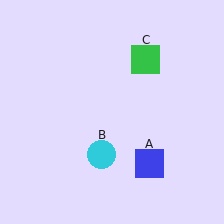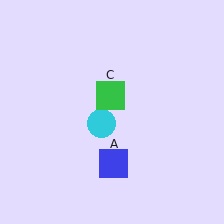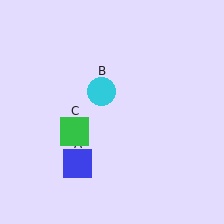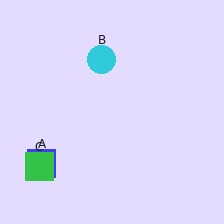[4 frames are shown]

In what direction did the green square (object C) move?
The green square (object C) moved down and to the left.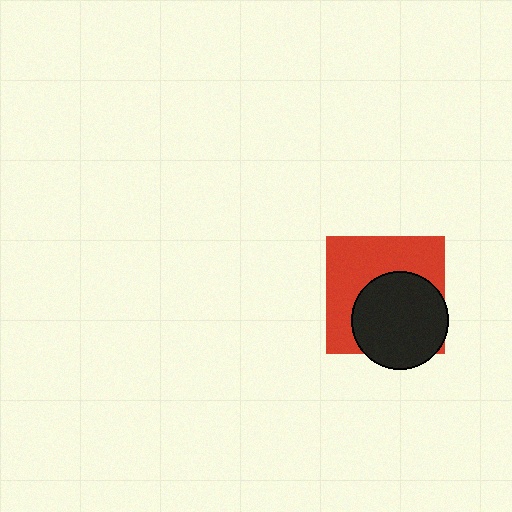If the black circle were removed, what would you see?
You would see the complete red square.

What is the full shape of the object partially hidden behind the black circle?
The partially hidden object is a red square.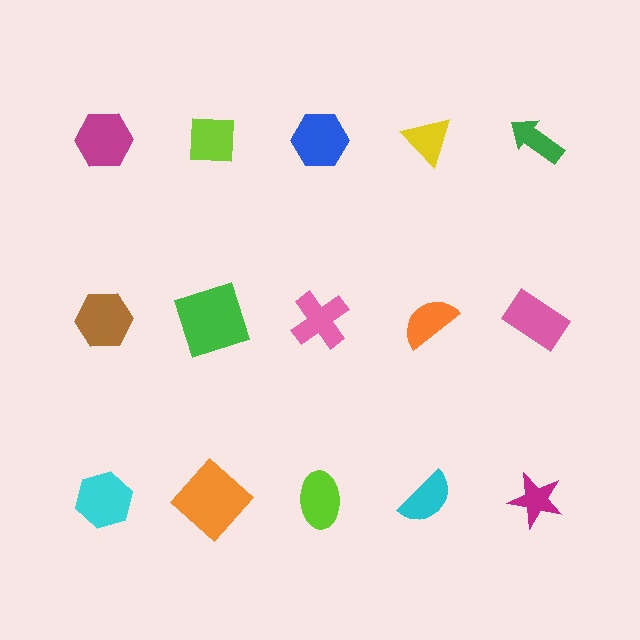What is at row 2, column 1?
A brown hexagon.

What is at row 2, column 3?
A pink cross.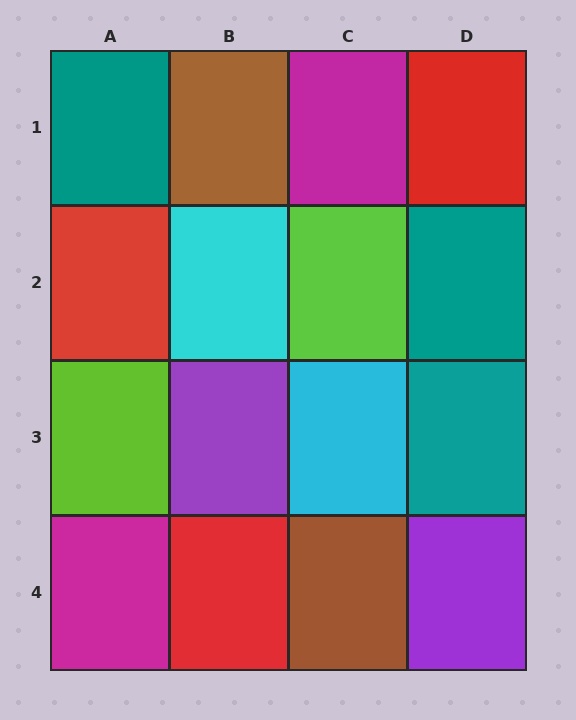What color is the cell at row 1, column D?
Red.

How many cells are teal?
3 cells are teal.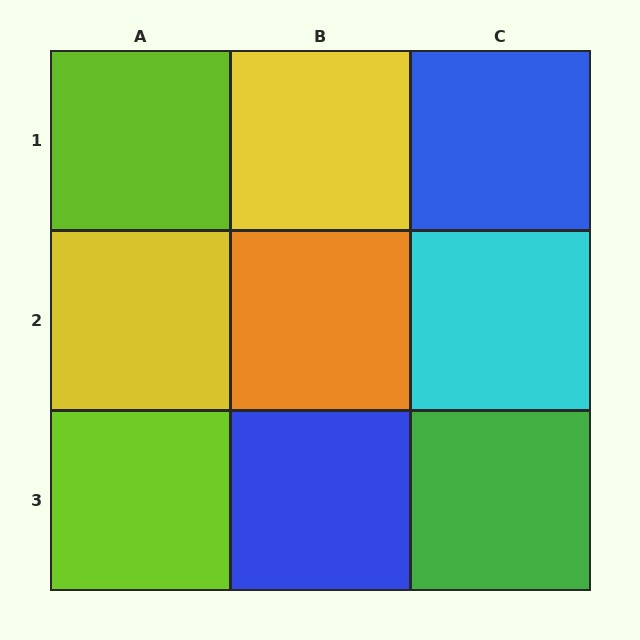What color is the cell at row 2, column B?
Orange.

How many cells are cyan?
1 cell is cyan.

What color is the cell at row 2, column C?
Cyan.